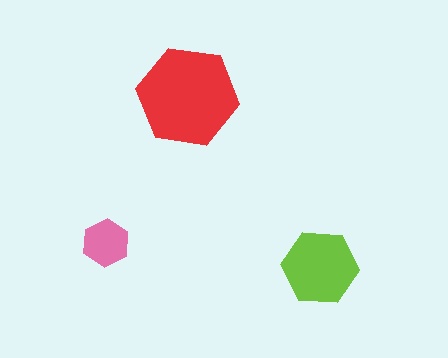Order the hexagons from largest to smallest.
the red one, the lime one, the pink one.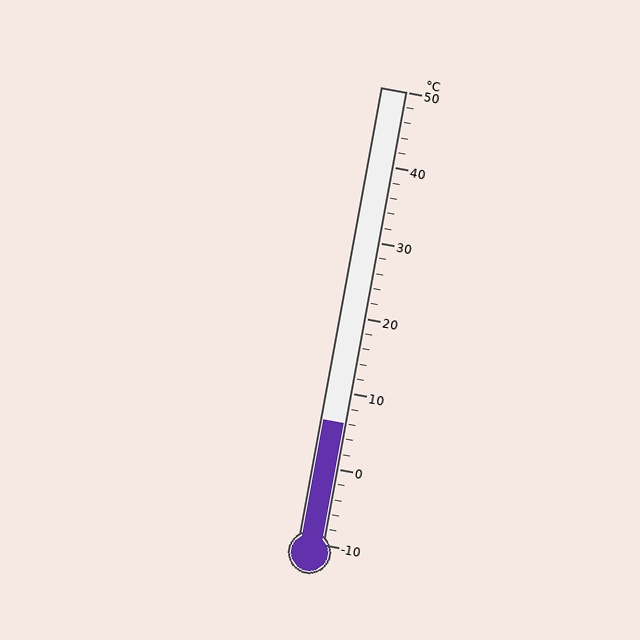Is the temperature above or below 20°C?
The temperature is below 20°C.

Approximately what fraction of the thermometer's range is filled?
The thermometer is filled to approximately 25% of its range.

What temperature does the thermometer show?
The thermometer shows approximately 6°C.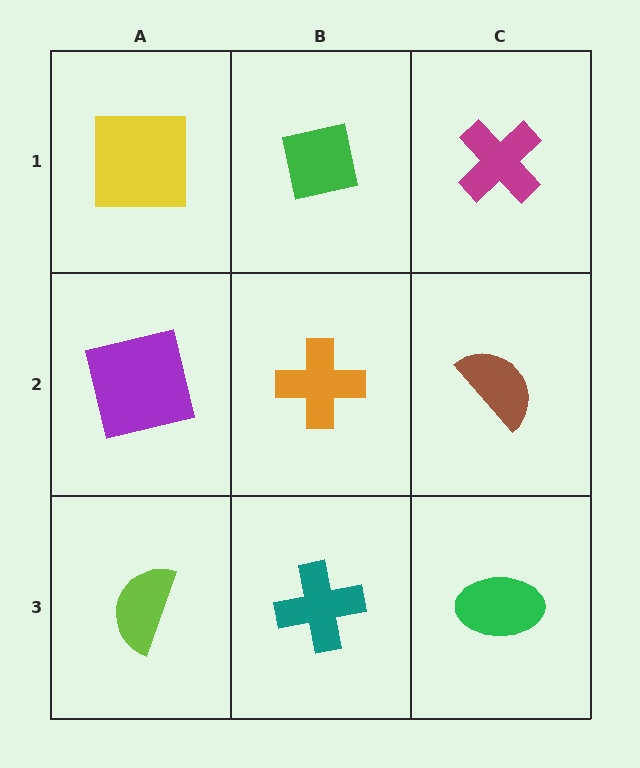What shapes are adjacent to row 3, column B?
An orange cross (row 2, column B), a lime semicircle (row 3, column A), a green ellipse (row 3, column C).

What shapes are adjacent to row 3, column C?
A brown semicircle (row 2, column C), a teal cross (row 3, column B).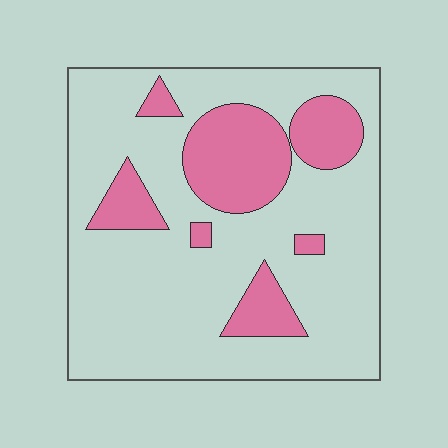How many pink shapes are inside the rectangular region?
7.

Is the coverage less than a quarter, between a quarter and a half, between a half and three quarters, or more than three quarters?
Less than a quarter.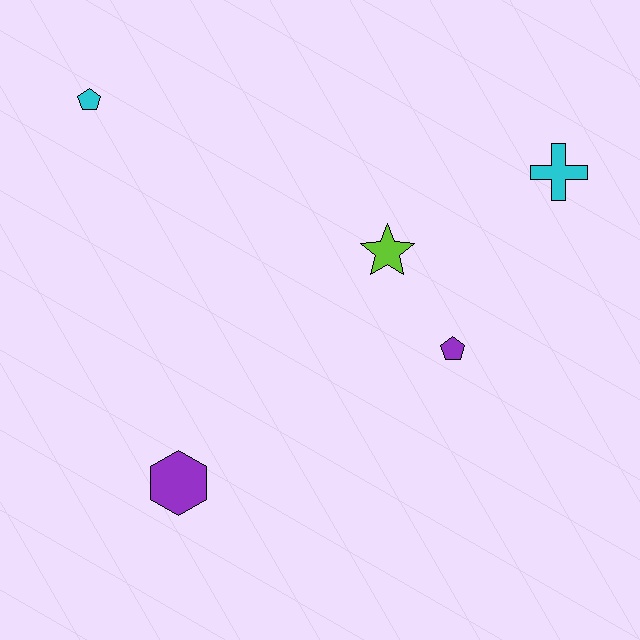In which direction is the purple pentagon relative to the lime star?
The purple pentagon is below the lime star.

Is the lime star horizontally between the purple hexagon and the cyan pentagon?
No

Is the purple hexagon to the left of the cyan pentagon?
No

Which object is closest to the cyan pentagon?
The lime star is closest to the cyan pentagon.